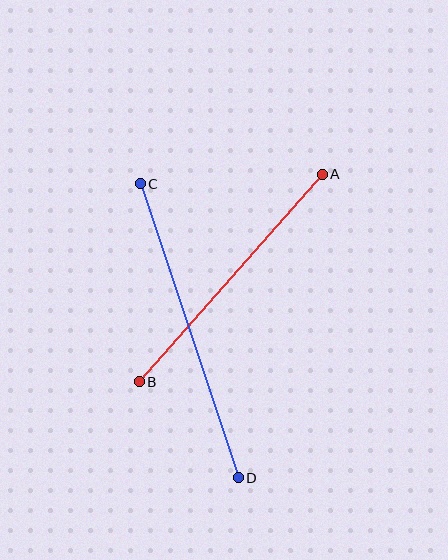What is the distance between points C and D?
The distance is approximately 310 pixels.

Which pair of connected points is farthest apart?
Points C and D are farthest apart.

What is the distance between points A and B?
The distance is approximately 277 pixels.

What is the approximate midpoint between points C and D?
The midpoint is at approximately (189, 331) pixels.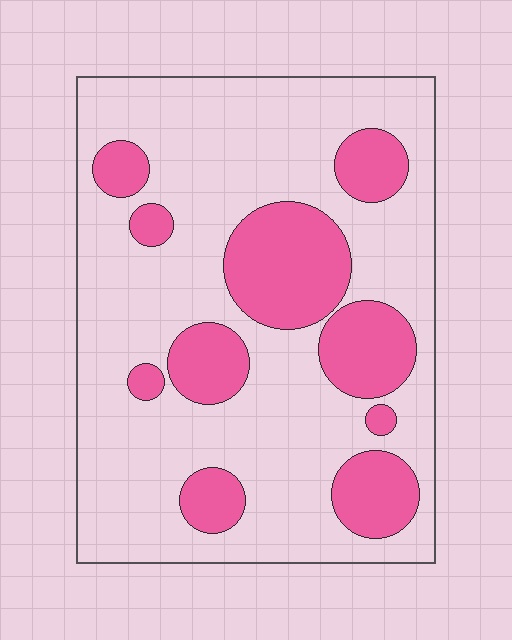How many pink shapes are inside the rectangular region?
10.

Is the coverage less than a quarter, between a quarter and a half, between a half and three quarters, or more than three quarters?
Between a quarter and a half.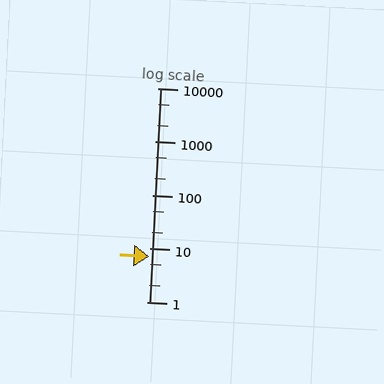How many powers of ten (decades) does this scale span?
The scale spans 4 decades, from 1 to 10000.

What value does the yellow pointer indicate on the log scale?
The pointer indicates approximately 7.1.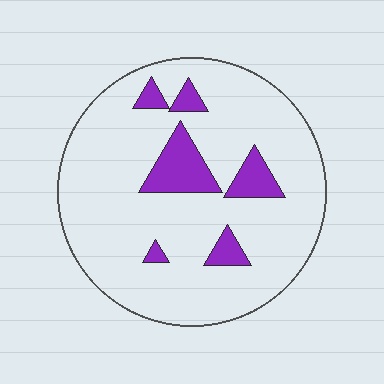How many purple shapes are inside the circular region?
6.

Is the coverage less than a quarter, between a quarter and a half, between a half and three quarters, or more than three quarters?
Less than a quarter.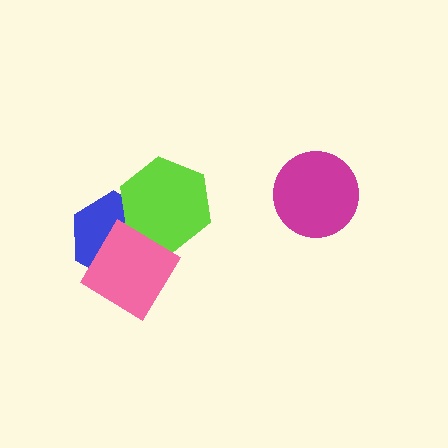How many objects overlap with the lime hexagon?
2 objects overlap with the lime hexagon.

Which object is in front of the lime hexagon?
The pink diamond is in front of the lime hexagon.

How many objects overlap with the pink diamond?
2 objects overlap with the pink diamond.